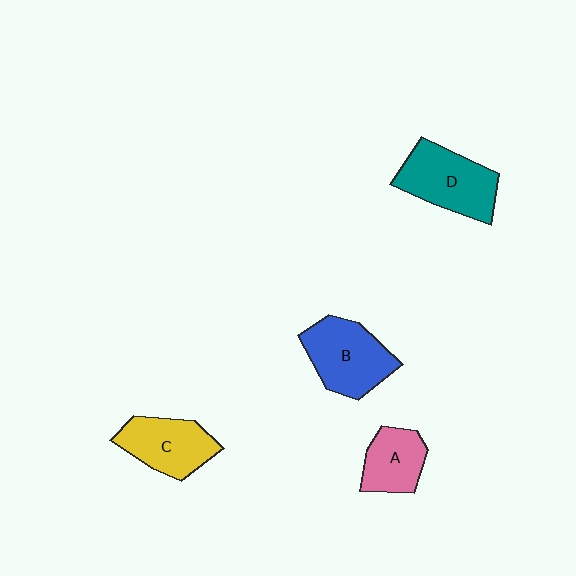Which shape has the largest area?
Shape D (teal).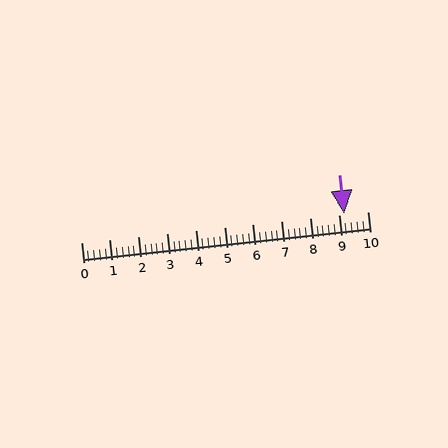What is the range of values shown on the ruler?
The ruler shows values from 0 to 10.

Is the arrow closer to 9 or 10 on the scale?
The arrow is closer to 9.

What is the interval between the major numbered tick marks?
The major tick marks are spaced 1 units apart.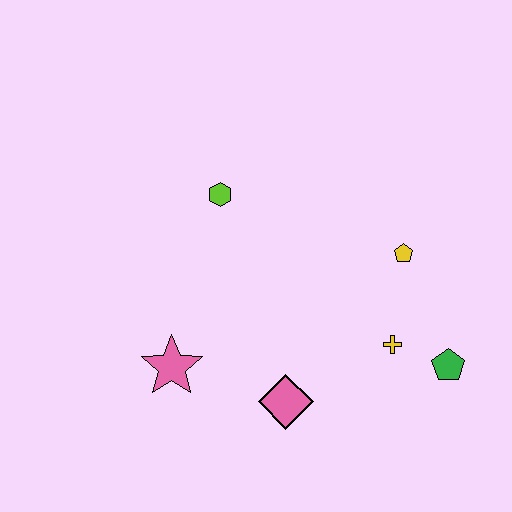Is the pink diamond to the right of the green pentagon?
No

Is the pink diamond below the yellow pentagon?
Yes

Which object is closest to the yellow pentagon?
The yellow cross is closest to the yellow pentagon.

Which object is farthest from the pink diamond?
The lime hexagon is farthest from the pink diamond.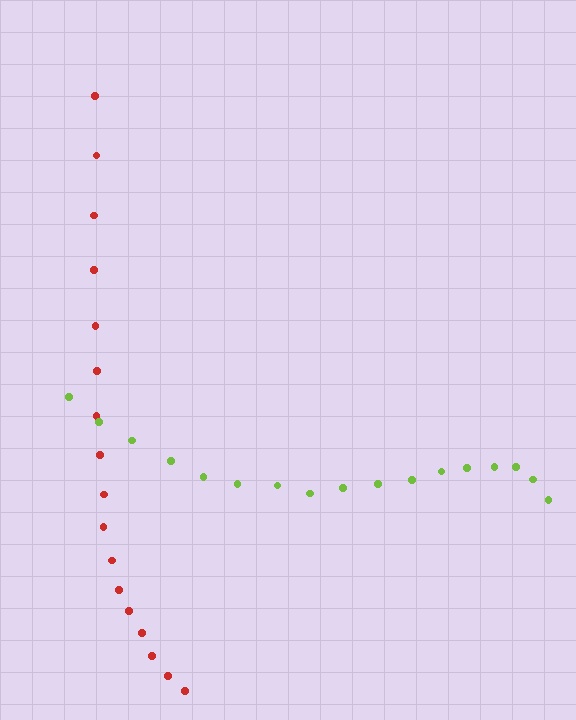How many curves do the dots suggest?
There are 2 distinct paths.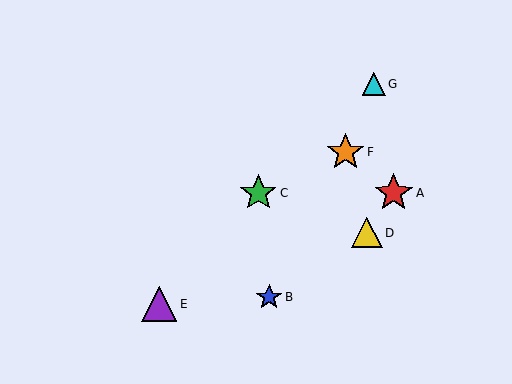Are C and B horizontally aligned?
No, C is at y≈193 and B is at y≈297.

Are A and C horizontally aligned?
Yes, both are at y≈193.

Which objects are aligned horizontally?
Objects A, C are aligned horizontally.